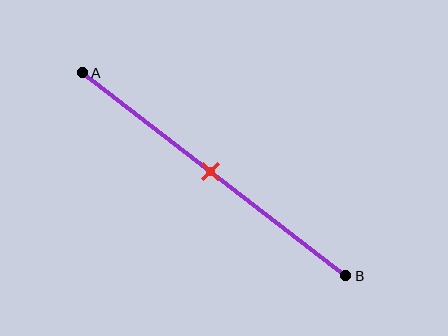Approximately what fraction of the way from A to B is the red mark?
The red mark is approximately 50% of the way from A to B.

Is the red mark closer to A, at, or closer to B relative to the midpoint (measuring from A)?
The red mark is approximately at the midpoint of segment AB.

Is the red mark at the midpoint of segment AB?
Yes, the mark is approximately at the midpoint.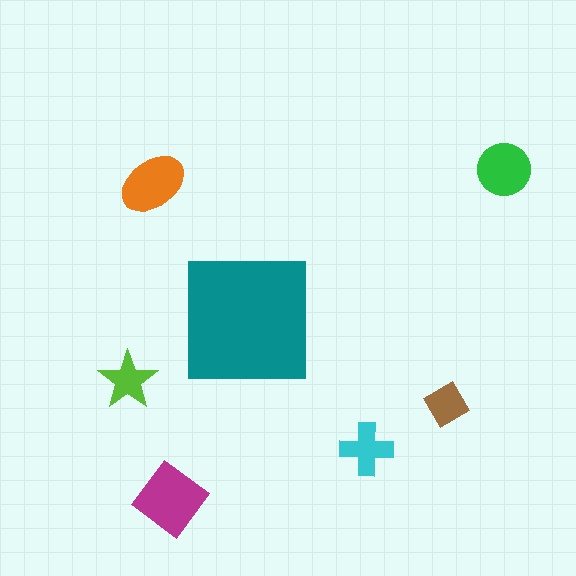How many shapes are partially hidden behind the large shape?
0 shapes are partially hidden.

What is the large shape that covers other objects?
A teal square.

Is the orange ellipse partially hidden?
No, the orange ellipse is fully visible.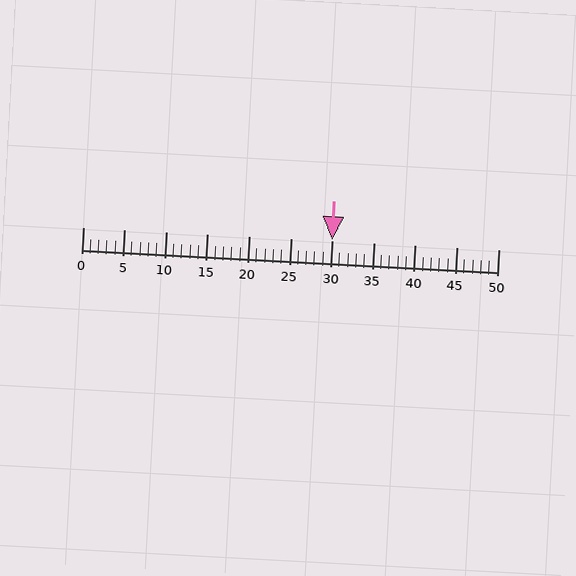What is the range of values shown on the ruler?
The ruler shows values from 0 to 50.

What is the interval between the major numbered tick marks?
The major tick marks are spaced 5 units apart.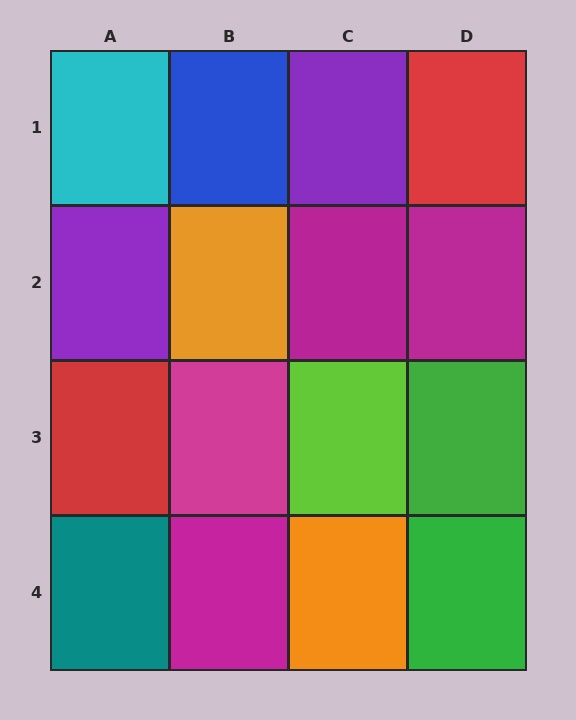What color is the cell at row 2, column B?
Orange.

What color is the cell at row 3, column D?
Green.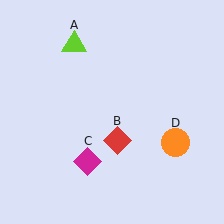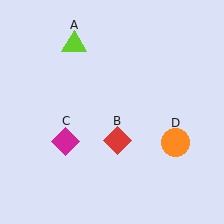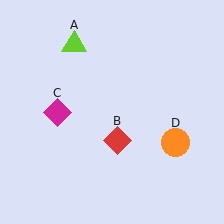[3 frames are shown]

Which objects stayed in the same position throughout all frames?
Lime triangle (object A) and red diamond (object B) and orange circle (object D) remained stationary.